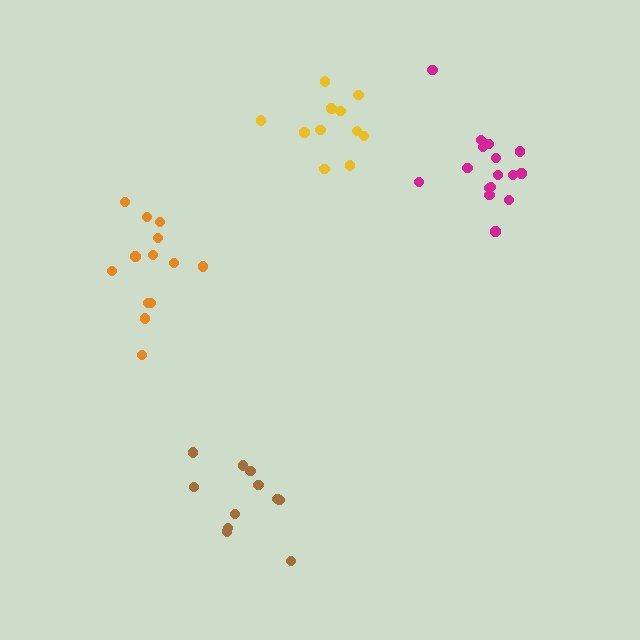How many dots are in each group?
Group 1: 11 dots, Group 2: 16 dots, Group 3: 13 dots, Group 4: 11 dots (51 total).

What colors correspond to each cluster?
The clusters are colored: brown, magenta, orange, yellow.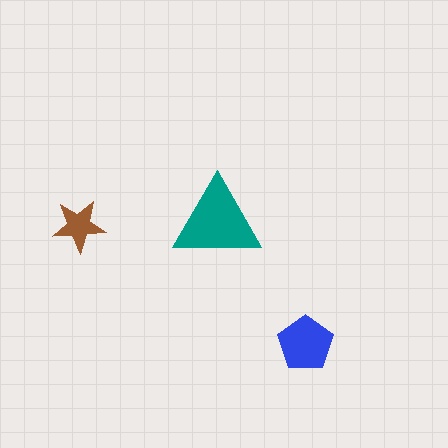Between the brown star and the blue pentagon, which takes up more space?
The blue pentagon.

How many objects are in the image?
There are 3 objects in the image.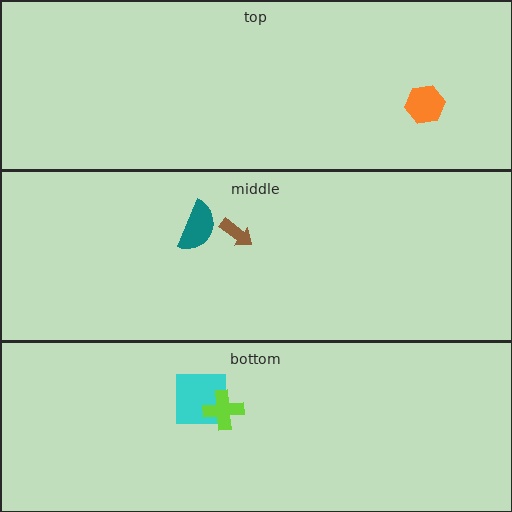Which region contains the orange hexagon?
The top region.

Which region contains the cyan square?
The bottom region.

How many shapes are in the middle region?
2.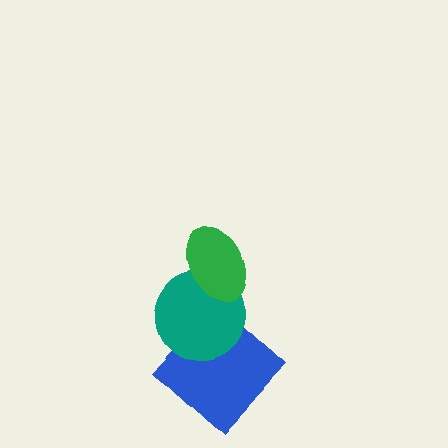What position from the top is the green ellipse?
The green ellipse is 1st from the top.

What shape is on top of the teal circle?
The green ellipse is on top of the teal circle.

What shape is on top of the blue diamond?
The teal circle is on top of the blue diamond.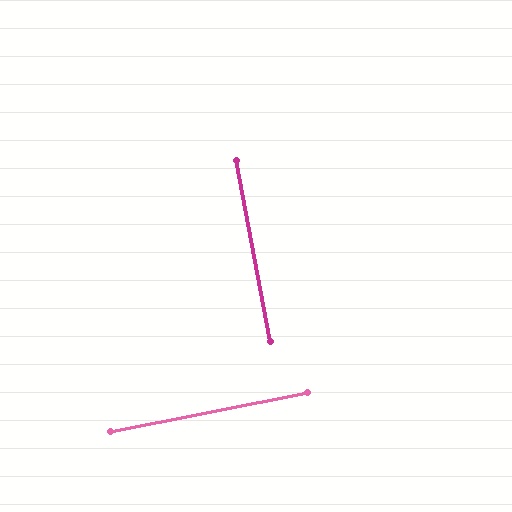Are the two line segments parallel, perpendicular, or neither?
Perpendicular — they meet at approximately 89°.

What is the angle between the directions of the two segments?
Approximately 89 degrees.